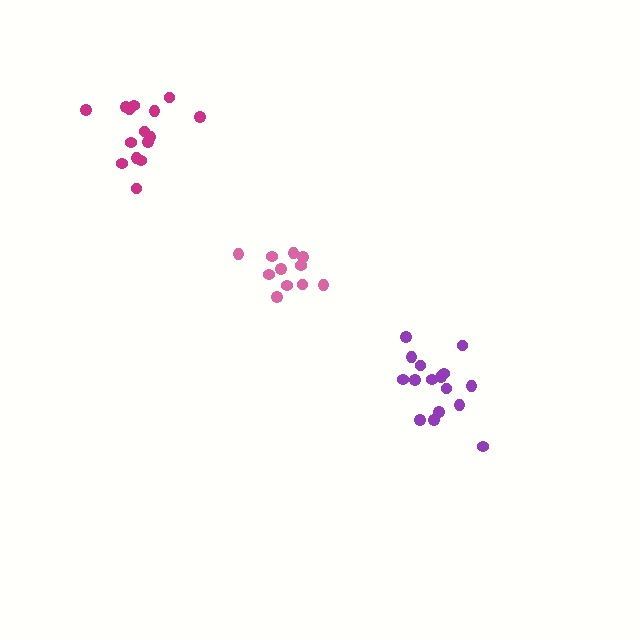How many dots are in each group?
Group 1: 11 dots, Group 2: 16 dots, Group 3: 15 dots (42 total).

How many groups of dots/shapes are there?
There are 3 groups.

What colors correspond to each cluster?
The clusters are colored: pink, purple, magenta.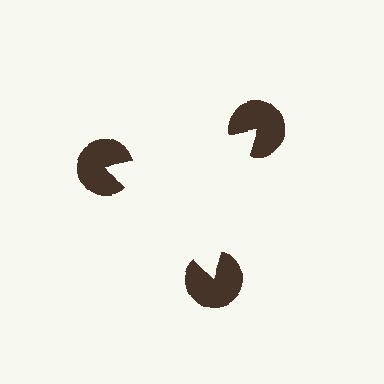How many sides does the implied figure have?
3 sides.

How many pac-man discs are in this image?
There are 3 — one at each vertex of the illusory triangle.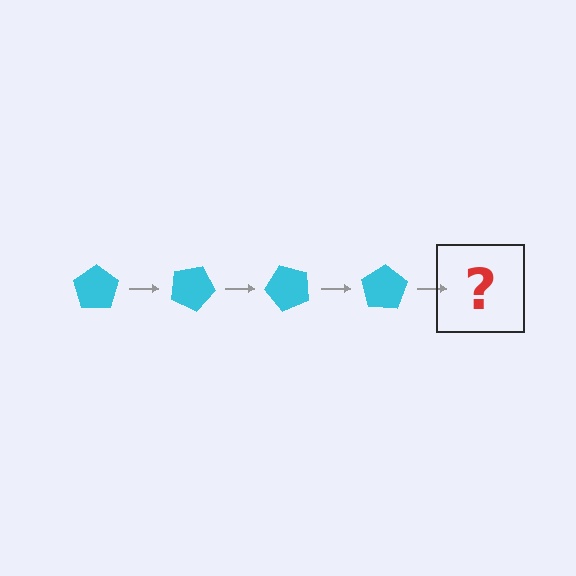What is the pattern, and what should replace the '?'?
The pattern is that the pentagon rotates 25 degrees each step. The '?' should be a cyan pentagon rotated 100 degrees.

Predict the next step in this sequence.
The next step is a cyan pentagon rotated 100 degrees.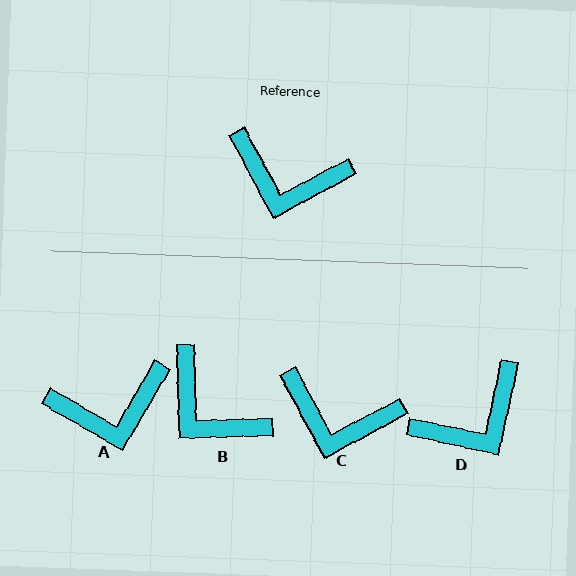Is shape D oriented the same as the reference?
No, it is off by about 49 degrees.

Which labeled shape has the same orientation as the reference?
C.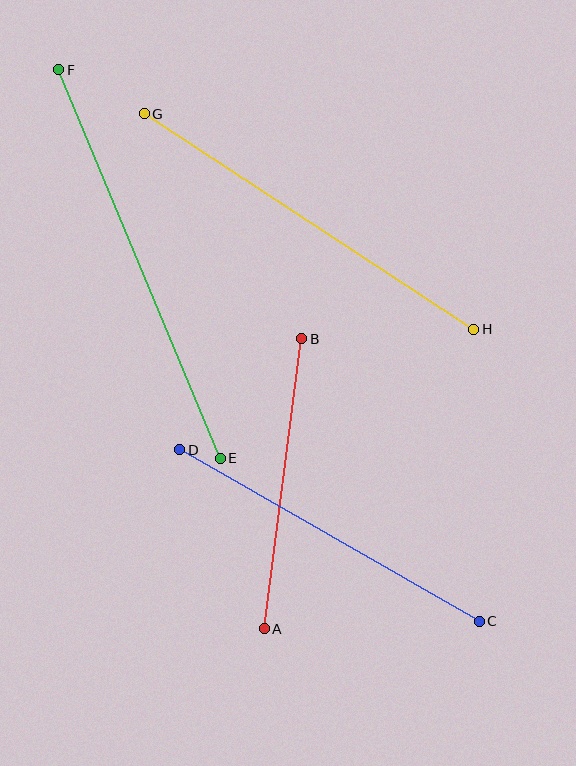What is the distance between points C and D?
The distance is approximately 345 pixels.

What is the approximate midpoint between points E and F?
The midpoint is at approximately (140, 264) pixels.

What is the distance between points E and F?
The distance is approximately 421 pixels.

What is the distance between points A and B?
The distance is approximately 293 pixels.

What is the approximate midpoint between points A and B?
The midpoint is at approximately (283, 484) pixels.